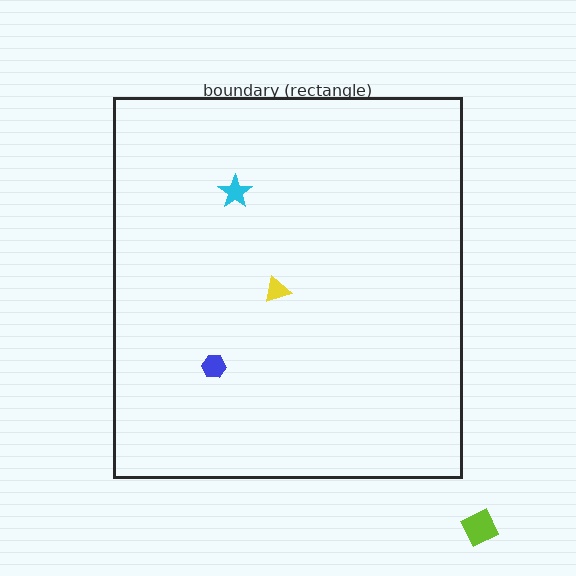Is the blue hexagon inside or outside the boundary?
Inside.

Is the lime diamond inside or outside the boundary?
Outside.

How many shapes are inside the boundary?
3 inside, 1 outside.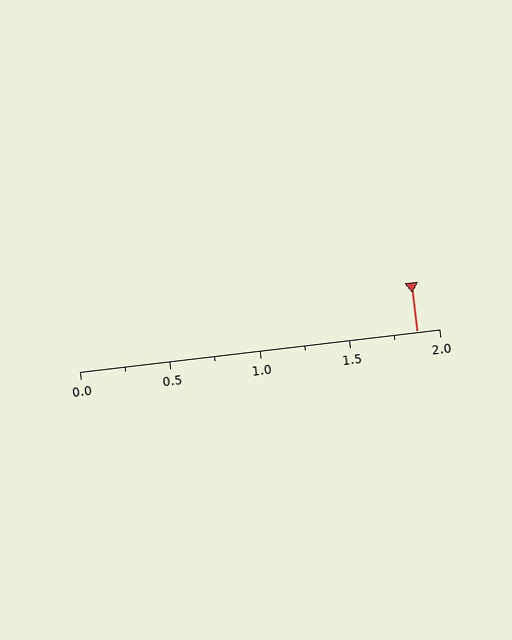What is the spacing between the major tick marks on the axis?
The major ticks are spaced 0.5 apart.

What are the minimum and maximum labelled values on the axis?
The axis runs from 0.0 to 2.0.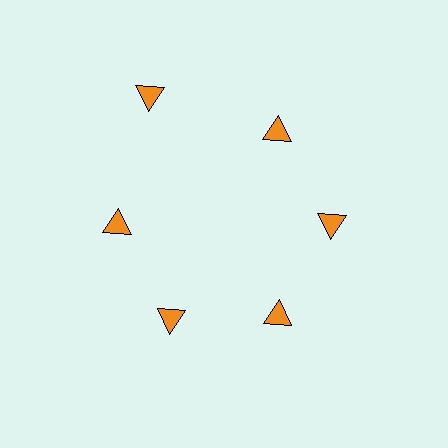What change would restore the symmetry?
The symmetry would be restored by moving it inward, back onto the ring so that all 6 triangles sit at equal angles and equal distance from the center.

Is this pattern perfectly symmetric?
No. The 6 orange triangles are arranged in a ring, but one element near the 11 o'clock position is pushed outward from the center, breaking the 6-fold rotational symmetry.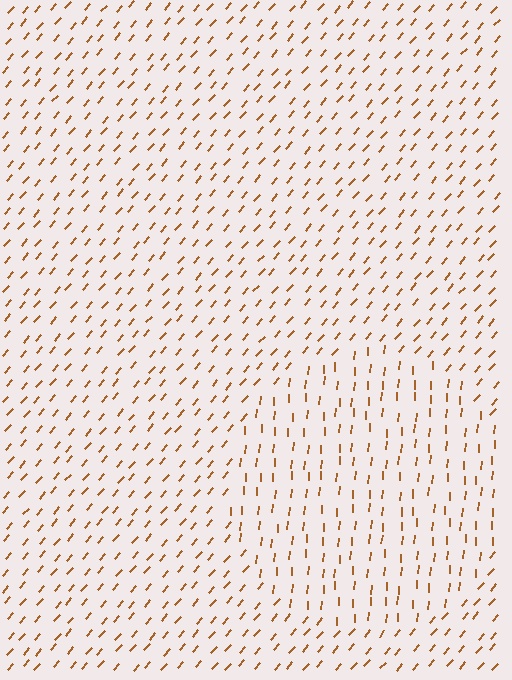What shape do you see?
I see a circle.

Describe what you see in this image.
The image is filled with small brown line segments. A circle region in the image has lines oriented differently from the surrounding lines, creating a visible texture boundary.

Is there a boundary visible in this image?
Yes, there is a texture boundary formed by a change in line orientation.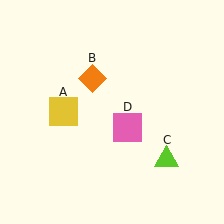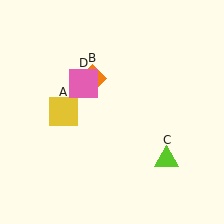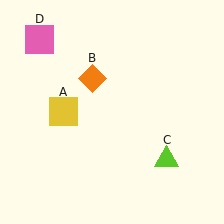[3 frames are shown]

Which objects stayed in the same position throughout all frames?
Yellow square (object A) and orange diamond (object B) and lime triangle (object C) remained stationary.